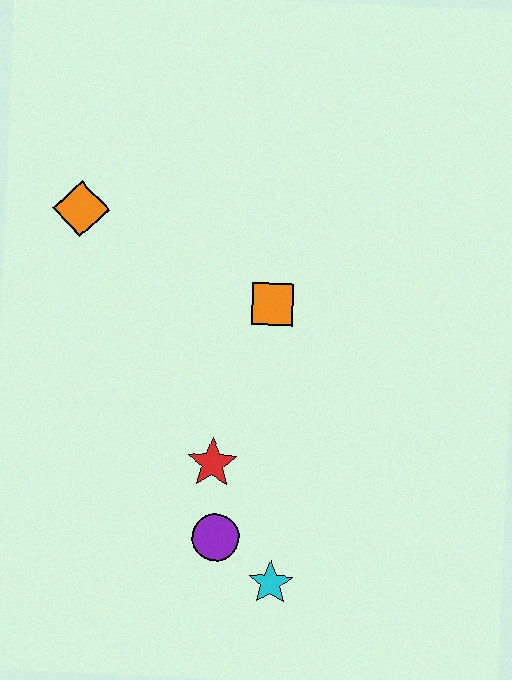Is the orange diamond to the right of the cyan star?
No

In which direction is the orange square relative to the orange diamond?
The orange square is to the right of the orange diamond.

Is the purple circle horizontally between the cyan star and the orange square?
No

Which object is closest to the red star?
The purple circle is closest to the red star.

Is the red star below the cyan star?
No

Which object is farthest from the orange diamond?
The cyan star is farthest from the orange diamond.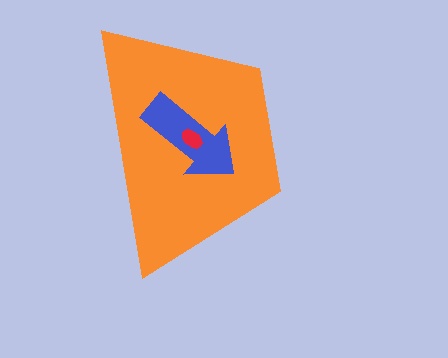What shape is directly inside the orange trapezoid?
The blue arrow.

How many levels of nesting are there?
3.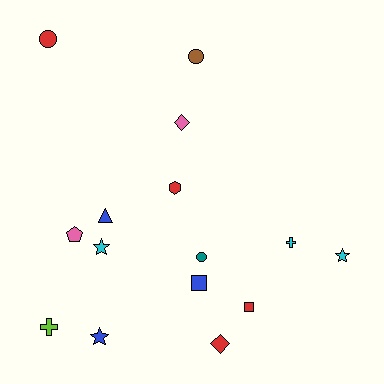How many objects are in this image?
There are 15 objects.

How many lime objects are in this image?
There is 1 lime object.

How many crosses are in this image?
There are 2 crosses.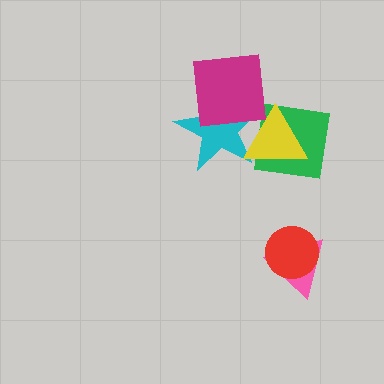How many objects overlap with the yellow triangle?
3 objects overlap with the yellow triangle.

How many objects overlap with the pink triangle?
1 object overlaps with the pink triangle.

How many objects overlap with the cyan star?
2 objects overlap with the cyan star.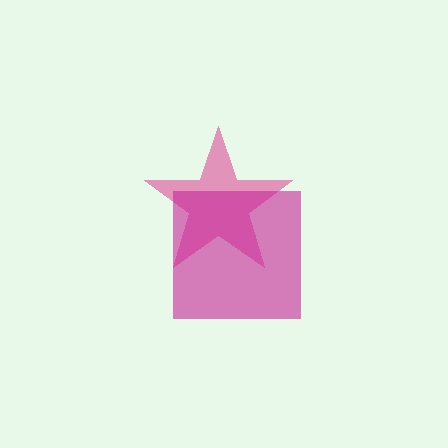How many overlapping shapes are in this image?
There are 2 overlapping shapes in the image.